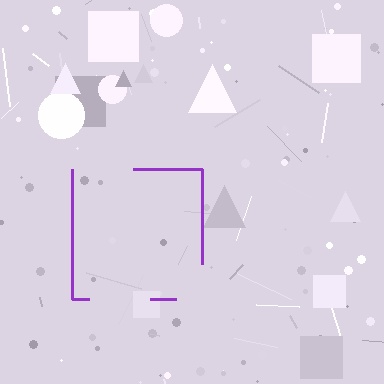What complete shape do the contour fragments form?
The contour fragments form a square.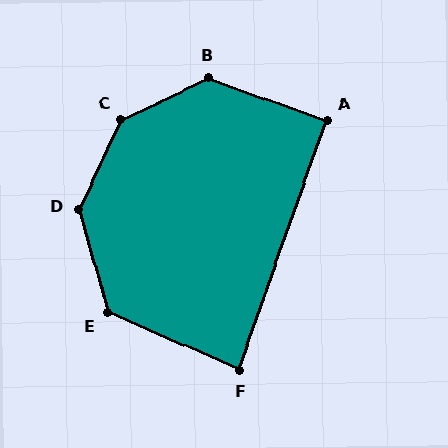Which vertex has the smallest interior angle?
F, at approximately 86 degrees.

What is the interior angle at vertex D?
Approximately 139 degrees (obtuse).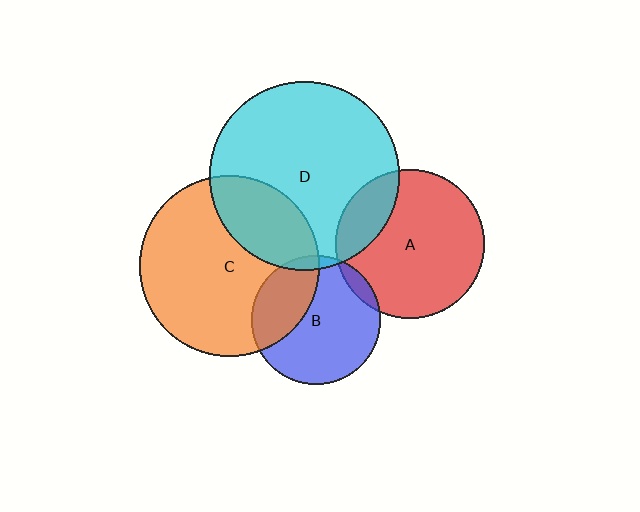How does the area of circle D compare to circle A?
Approximately 1.6 times.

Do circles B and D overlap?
Yes.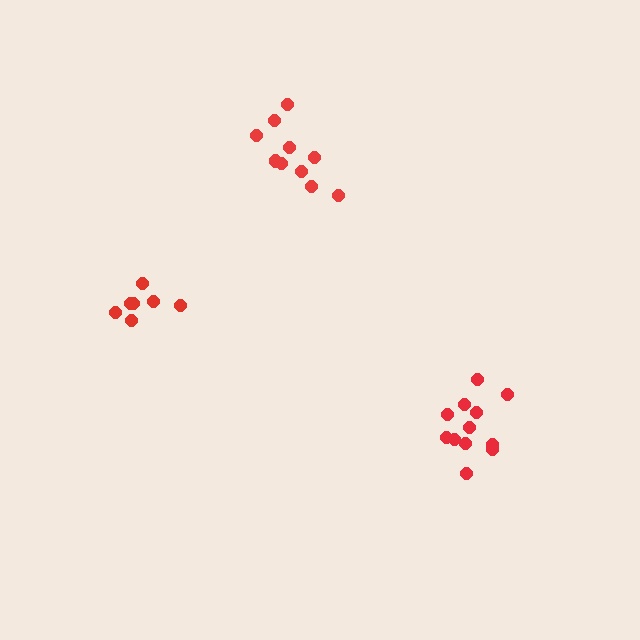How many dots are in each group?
Group 1: 7 dots, Group 2: 12 dots, Group 3: 10 dots (29 total).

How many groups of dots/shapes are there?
There are 3 groups.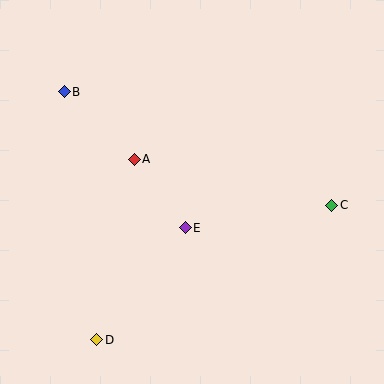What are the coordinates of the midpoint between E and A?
The midpoint between E and A is at (160, 194).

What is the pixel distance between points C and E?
The distance between C and E is 148 pixels.